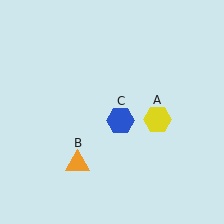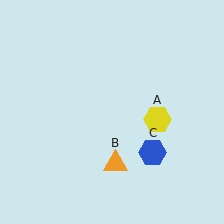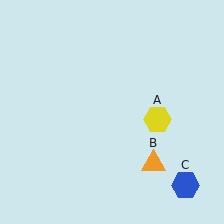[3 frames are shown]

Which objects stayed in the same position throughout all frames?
Yellow hexagon (object A) remained stationary.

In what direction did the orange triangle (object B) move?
The orange triangle (object B) moved right.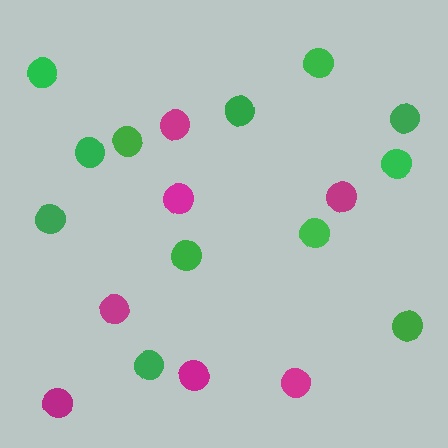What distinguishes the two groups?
There are 2 groups: one group of magenta circles (7) and one group of green circles (12).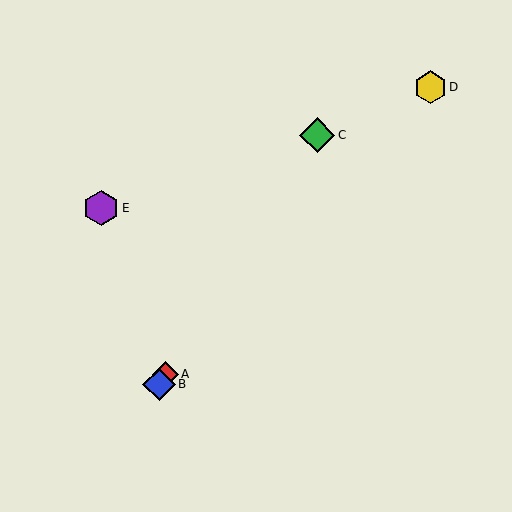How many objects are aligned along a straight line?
3 objects (A, B, C) are aligned along a straight line.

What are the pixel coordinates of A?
Object A is at (165, 374).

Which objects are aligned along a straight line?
Objects A, B, C are aligned along a straight line.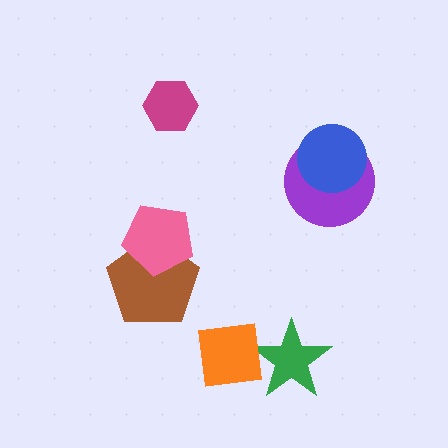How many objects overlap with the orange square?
1 object overlaps with the orange square.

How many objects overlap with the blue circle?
1 object overlaps with the blue circle.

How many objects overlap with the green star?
1 object overlaps with the green star.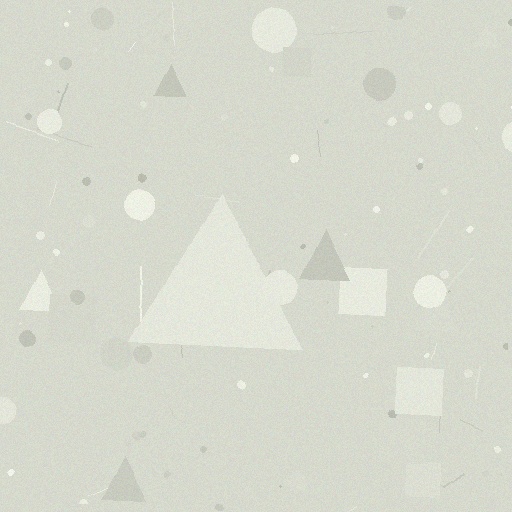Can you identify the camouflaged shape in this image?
The camouflaged shape is a triangle.